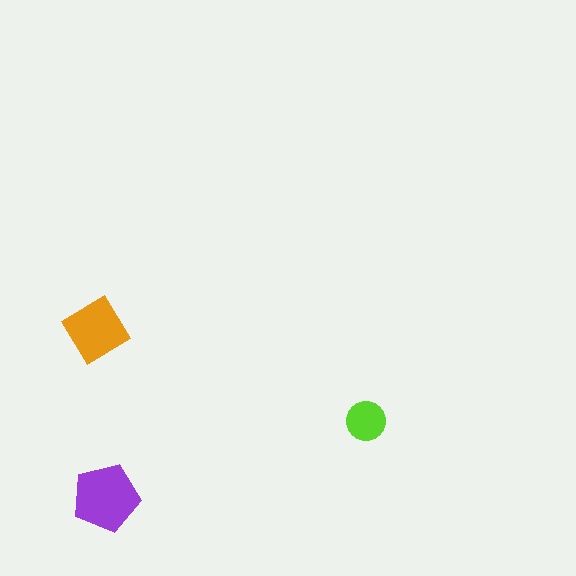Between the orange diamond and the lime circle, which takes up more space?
The orange diamond.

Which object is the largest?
The purple pentagon.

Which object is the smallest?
The lime circle.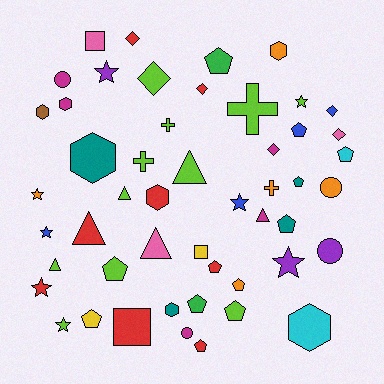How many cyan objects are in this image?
There are 2 cyan objects.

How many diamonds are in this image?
There are 6 diamonds.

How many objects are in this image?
There are 50 objects.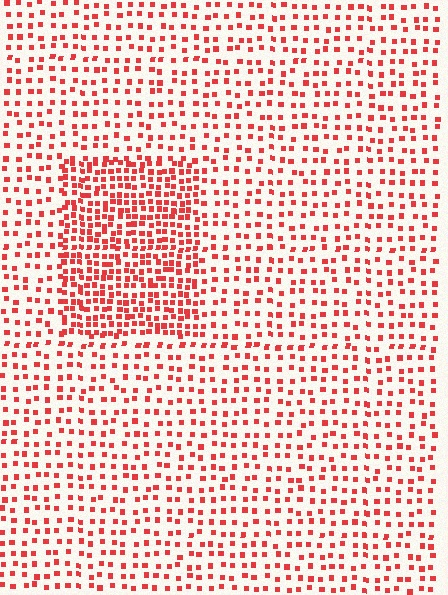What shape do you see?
I see a rectangle.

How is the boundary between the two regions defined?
The boundary is defined by a change in element density (approximately 2.1x ratio). All elements are the same color, size, and shape.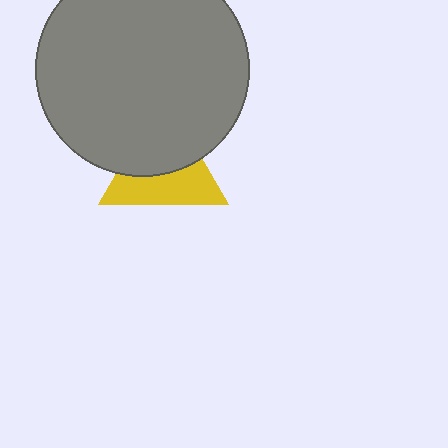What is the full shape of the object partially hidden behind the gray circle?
The partially hidden object is a yellow triangle.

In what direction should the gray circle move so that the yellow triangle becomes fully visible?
The gray circle should move up. That is the shortest direction to clear the overlap and leave the yellow triangle fully visible.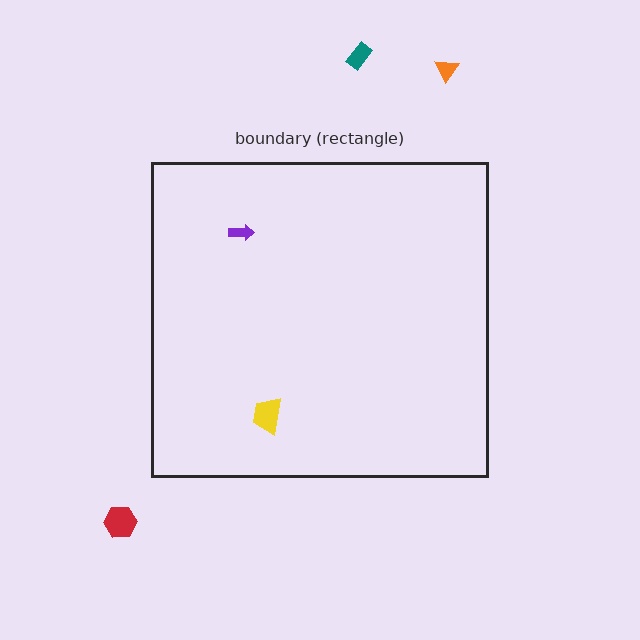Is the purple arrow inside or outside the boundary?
Inside.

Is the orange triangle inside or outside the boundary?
Outside.